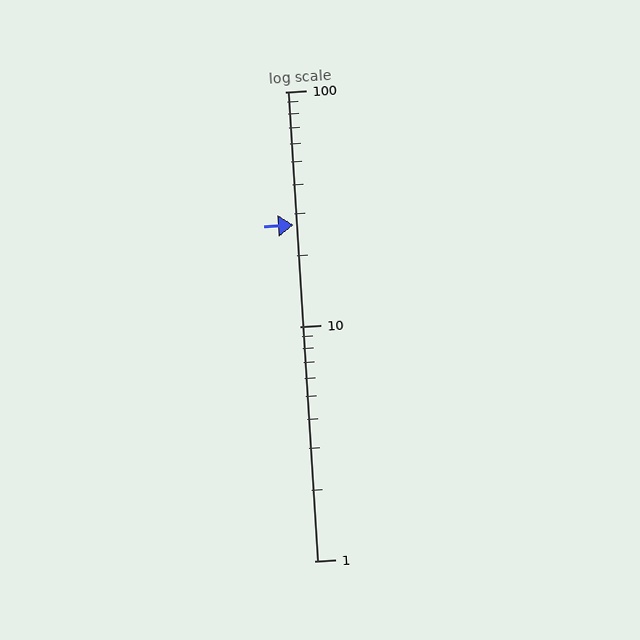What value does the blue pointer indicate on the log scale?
The pointer indicates approximately 27.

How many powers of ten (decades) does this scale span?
The scale spans 2 decades, from 1 to 100.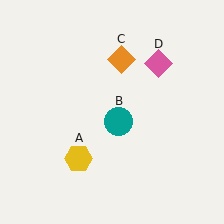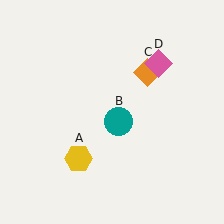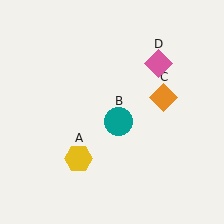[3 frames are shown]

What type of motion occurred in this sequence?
The orange diamond (object C) rotated clockwise around the center of the scene.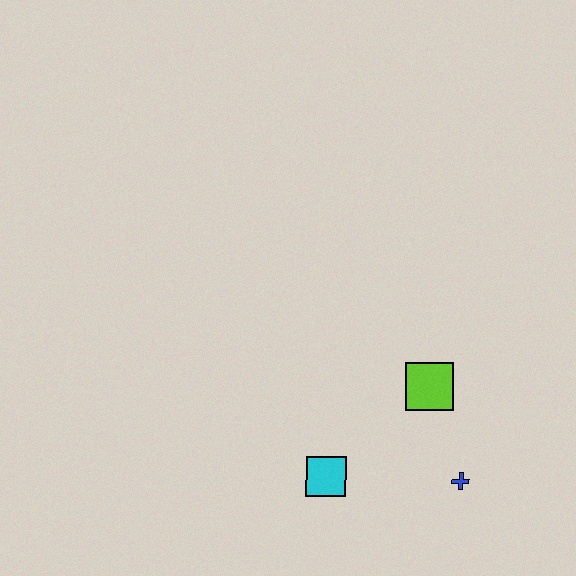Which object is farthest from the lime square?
The cyan square is farthest from the lime square.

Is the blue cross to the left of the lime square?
No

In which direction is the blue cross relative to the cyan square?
The blue cross is to the right of the cyan square.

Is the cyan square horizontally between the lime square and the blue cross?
No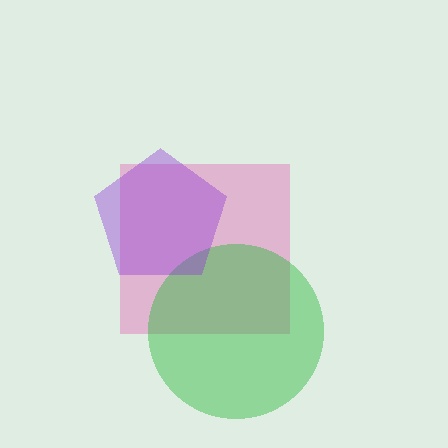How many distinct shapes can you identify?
There are 3 distinct shapes: a pink square, a green circle, a purple pentagon.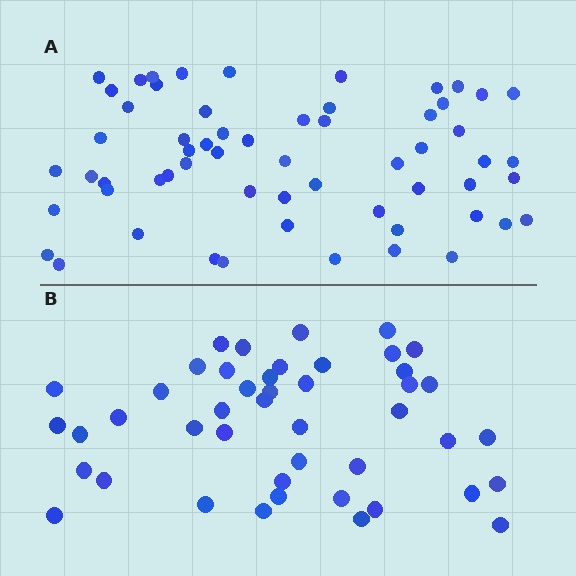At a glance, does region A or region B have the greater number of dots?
Region A (the top region) has more dots.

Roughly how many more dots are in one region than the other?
Region A has approximately 15 more dots than region B.